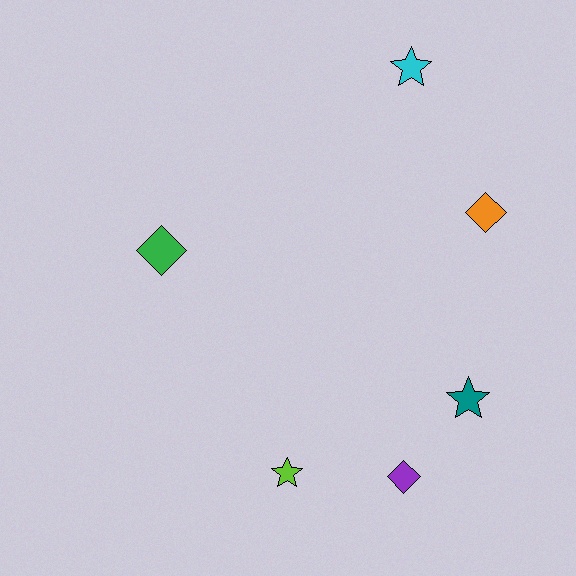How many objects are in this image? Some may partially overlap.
There are 6 objects.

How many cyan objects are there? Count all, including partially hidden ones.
There is 1 cyan object.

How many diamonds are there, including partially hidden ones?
There are 3 diamonds.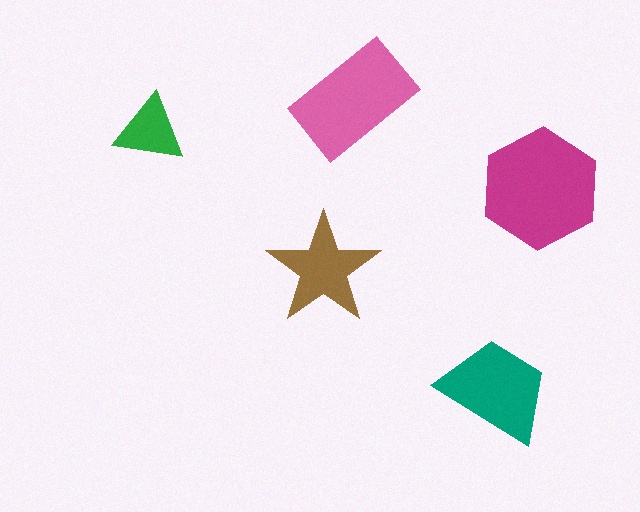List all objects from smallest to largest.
The green triangle, the brown star, the teal trapezoid, the pink rectangle, the magenta hexagon.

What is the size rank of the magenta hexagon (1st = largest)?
1st.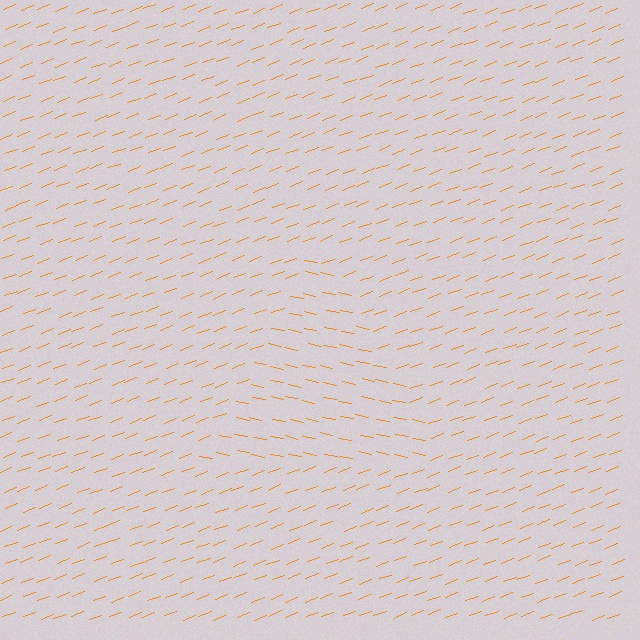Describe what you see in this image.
The image is filled with small orange line segments. A triangle region in the image has lines oriented differently from the surrounding lines, creating a visible texture boundary.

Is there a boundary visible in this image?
Yes, there is a texture boundary formed by a change in line orientation.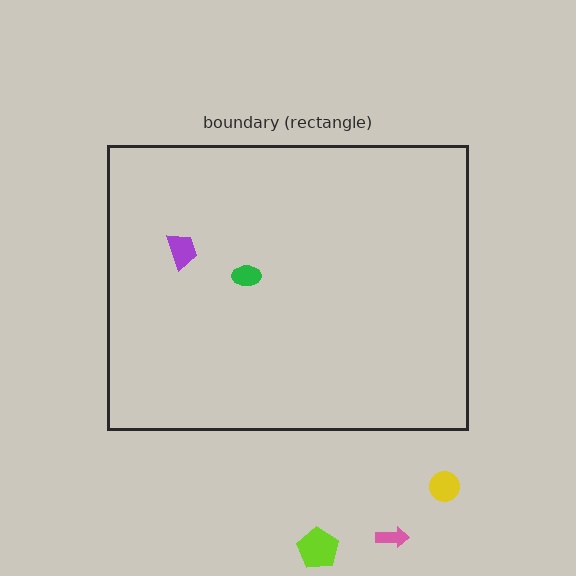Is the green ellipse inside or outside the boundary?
Inside.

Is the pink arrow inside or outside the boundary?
Outside.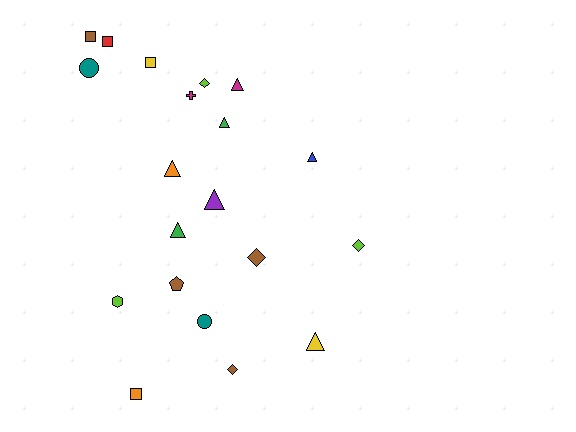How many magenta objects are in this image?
There are 2 magenta objects.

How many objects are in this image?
There are 20 objects.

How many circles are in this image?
There are 2 circles.